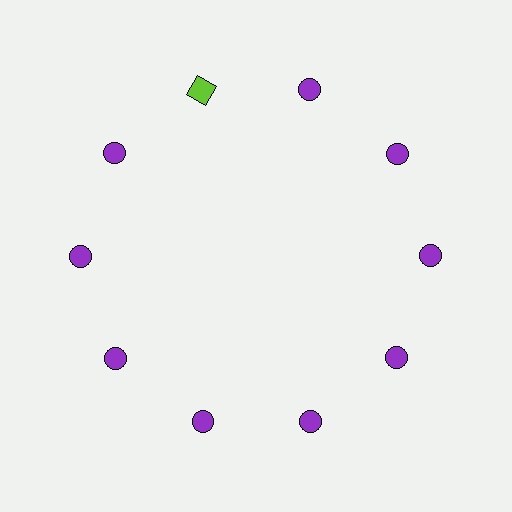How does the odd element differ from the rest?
It differs in both color (lime instead of purple) and shape (square instead of circle).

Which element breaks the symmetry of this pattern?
The lime square at roughly the 11 o'clock position breaks the symmetry. All other shapes are purple circles.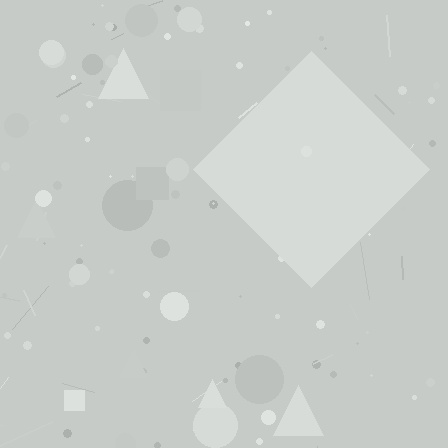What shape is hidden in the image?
A diamond is hidden in the image.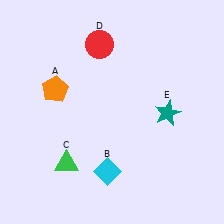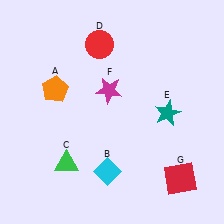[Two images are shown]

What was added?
A magenta star (F), a red square (G) were added in Image 2.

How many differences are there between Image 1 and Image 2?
There are 2 differences between the two images.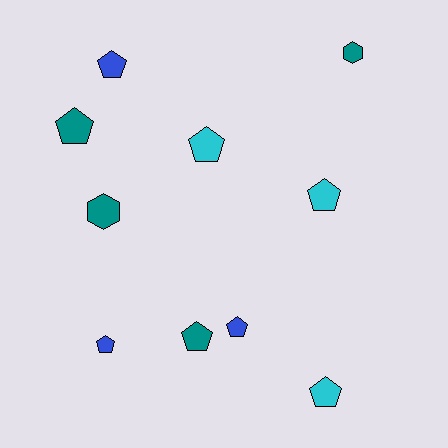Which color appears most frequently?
Teal, with 4 objects.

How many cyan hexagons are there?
There are no cyan hexagons.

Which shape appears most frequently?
Pentagon, with 8 objects.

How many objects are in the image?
There are 10 objects.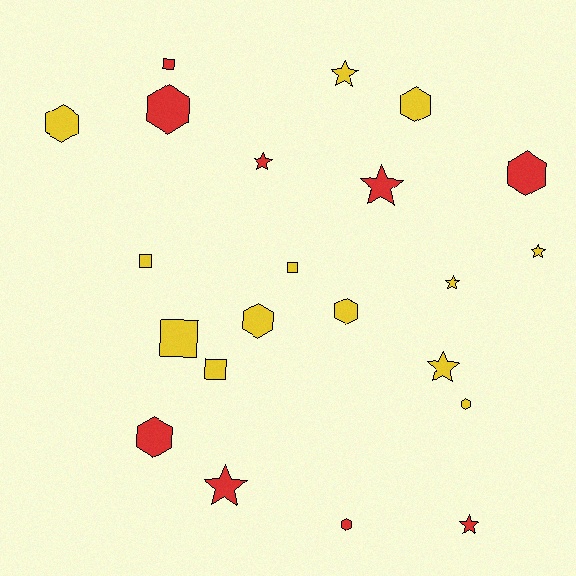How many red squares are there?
There is 1 red square.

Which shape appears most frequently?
Hexagon, with 9 objects.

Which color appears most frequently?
Yellow, with 13 objects.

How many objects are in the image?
There are 22 objects.